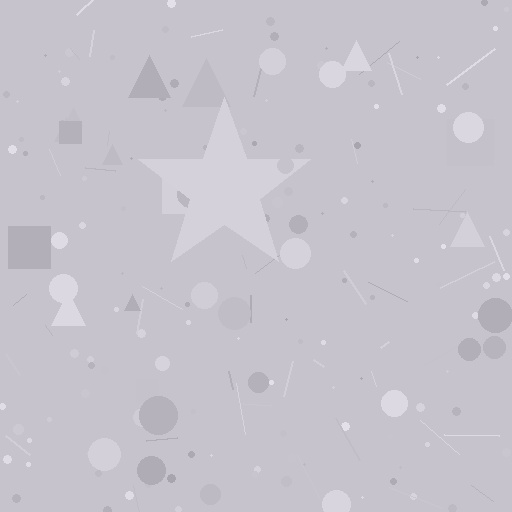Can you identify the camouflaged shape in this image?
The camouflaged shape is a star.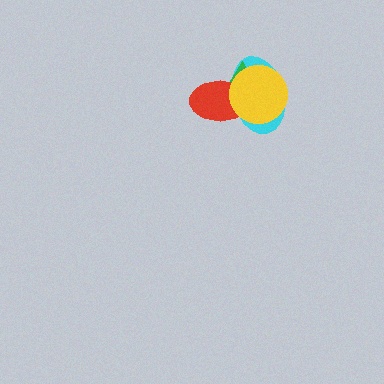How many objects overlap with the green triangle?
3 objects overlap with the green triangle.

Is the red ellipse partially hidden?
Yes, it is partially covered by another shape.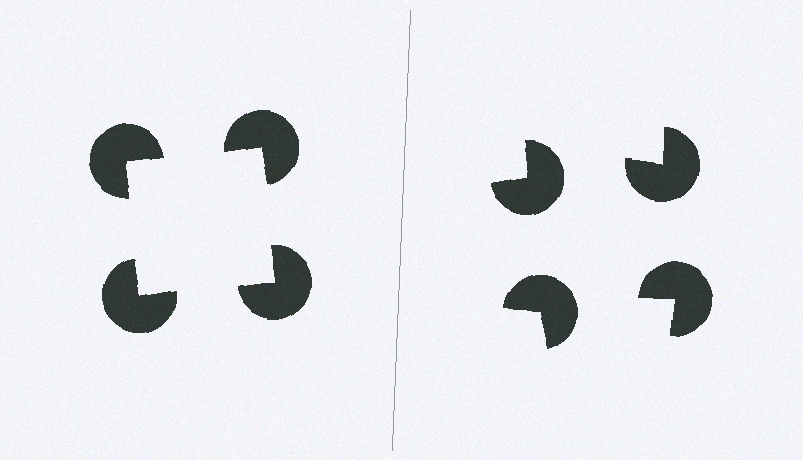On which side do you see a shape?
An illusory square appears on the left side. On the right side the wedge cuts are rotated, so no coherent shape forms.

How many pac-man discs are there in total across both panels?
8 — 4 on each side.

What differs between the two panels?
The pac-man discs are positioned identically on both sides; only the wedge orientations differ. On the left they align to a square; on the right they are misaligned.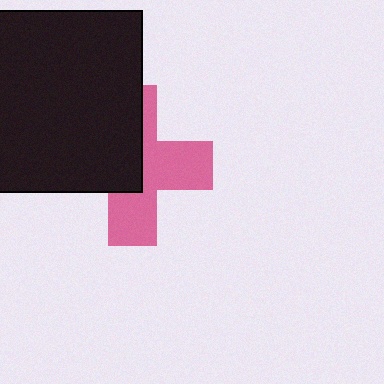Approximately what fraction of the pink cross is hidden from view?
Roughly 49% of the pink cross is hidden behind the black square.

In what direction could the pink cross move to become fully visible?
The pink cross could move right. That would shift it out from behind the black square entirely.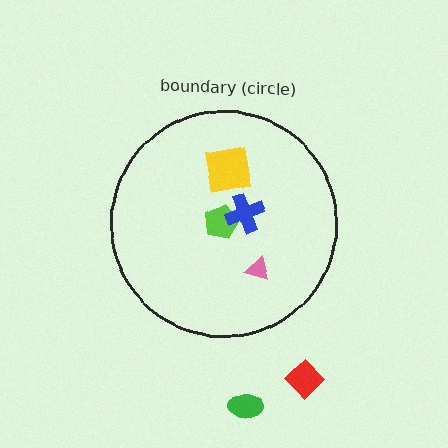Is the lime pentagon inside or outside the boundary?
Inside.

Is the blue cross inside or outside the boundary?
Inside.